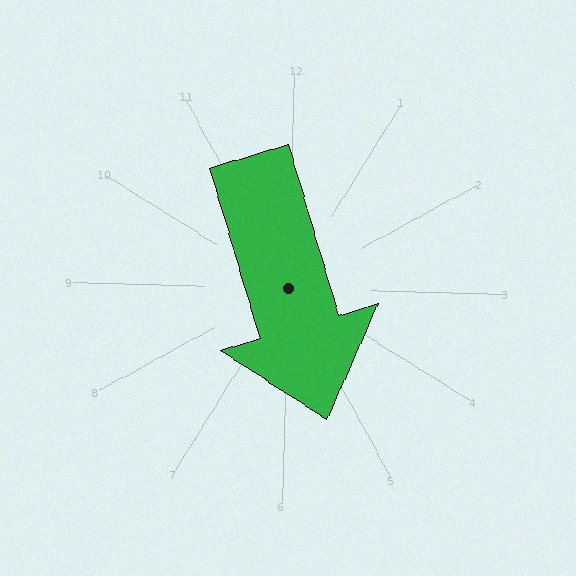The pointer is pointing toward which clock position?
Roughly 5 o'clock.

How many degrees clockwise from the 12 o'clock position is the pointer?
Approximately 162 degrees.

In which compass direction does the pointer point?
South.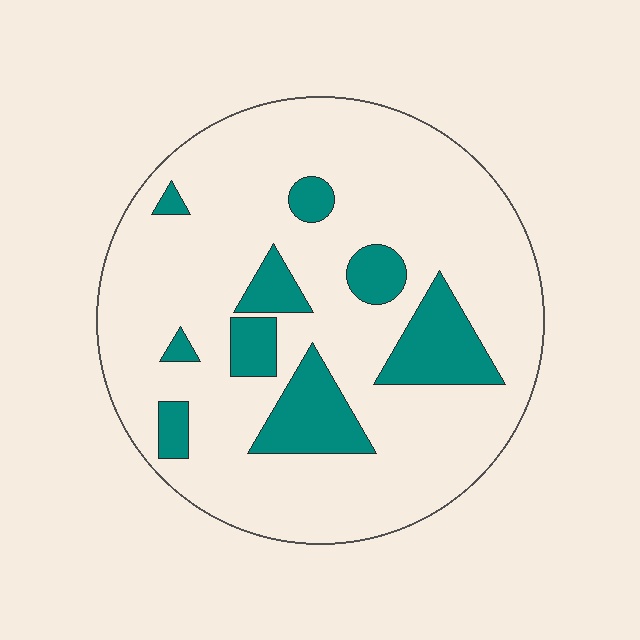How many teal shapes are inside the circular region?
9.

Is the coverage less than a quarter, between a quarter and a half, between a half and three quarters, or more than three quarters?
Less than a quarter.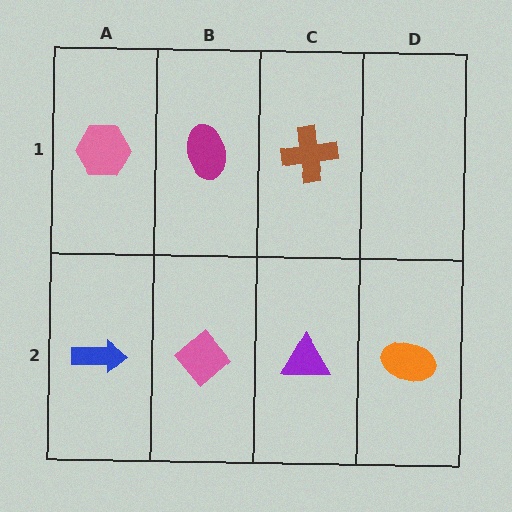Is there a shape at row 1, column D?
No, that cell is empty.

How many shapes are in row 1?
3 shapes.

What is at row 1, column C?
A brown cross.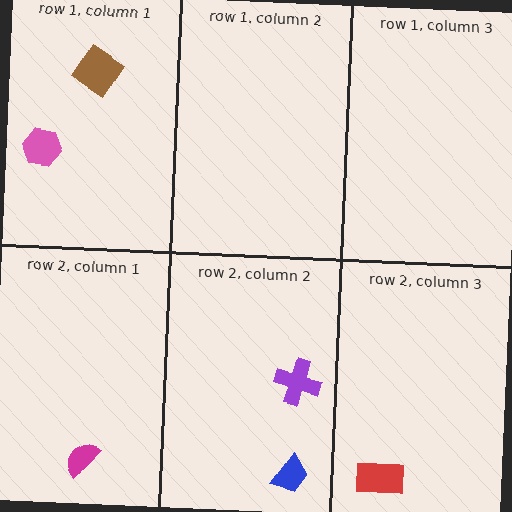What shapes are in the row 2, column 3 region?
The red rectangle.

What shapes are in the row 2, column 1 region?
The magenta semicircle.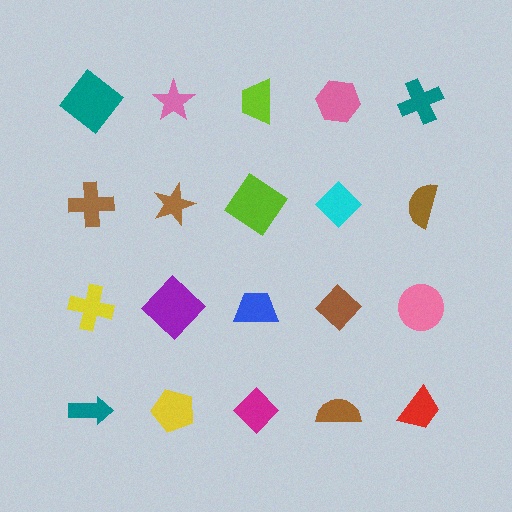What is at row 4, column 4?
A brown semicircle.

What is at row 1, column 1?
A teal diamond.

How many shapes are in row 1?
5 shapes.